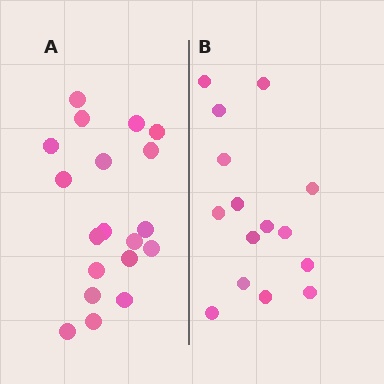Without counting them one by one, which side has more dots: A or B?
Region A (the left region) has more dots.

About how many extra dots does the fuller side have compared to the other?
Region A has about 4 more dots than region B.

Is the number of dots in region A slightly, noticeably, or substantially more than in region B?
Region A has noticeably more, but not dramatically so. The ratio is roughly 1.3 to 1.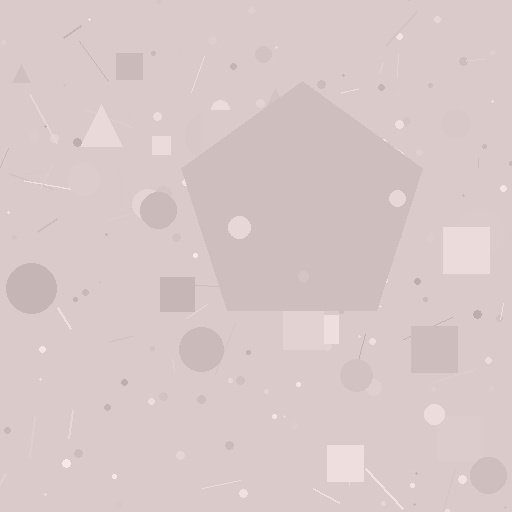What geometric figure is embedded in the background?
A pentagon is embedded in the background.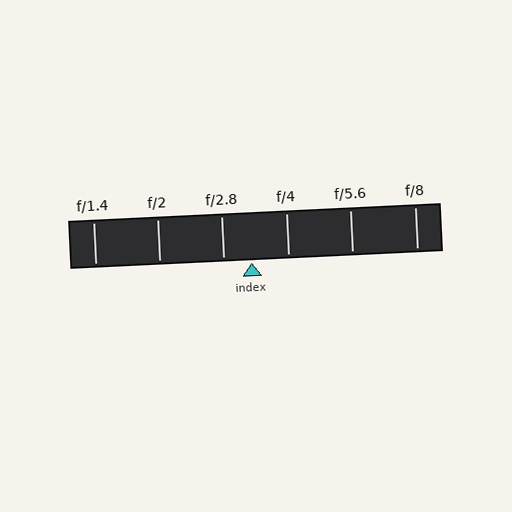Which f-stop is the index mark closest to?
The index mark is closest to f/2.8.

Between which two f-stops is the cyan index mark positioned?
The index mark is between f/2.8 and f/4.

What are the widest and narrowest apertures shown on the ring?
The widest aperture shown is f/1.4 and the narrowest is f/8.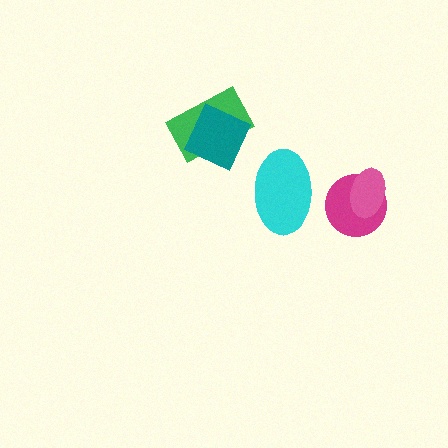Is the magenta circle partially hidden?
Yes, it is partially covered by another shape.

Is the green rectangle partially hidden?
Yes, it is partially covered by another shape.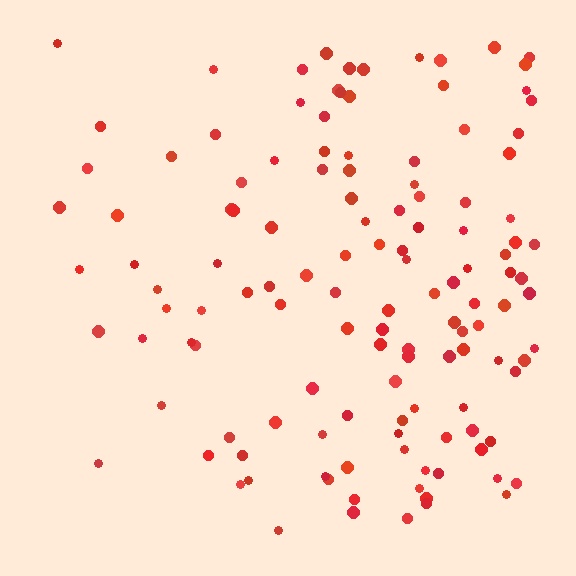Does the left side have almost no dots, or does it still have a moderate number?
Still a moderate number, just noticeably fewer than the right.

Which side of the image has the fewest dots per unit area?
The left.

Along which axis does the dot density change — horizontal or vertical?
Horizontal.